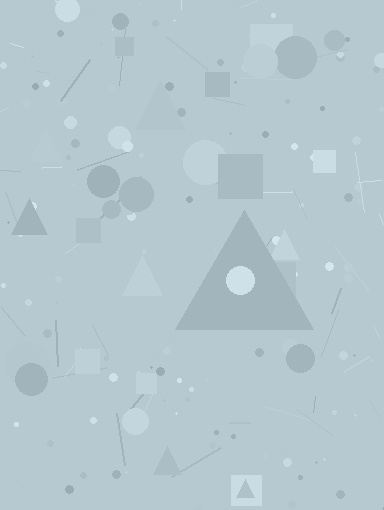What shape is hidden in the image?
A triangle is hidden in the image.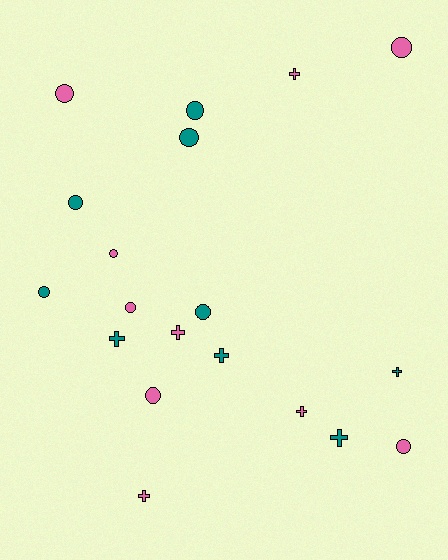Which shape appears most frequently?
Circle, with 11 objects.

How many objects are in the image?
There are 19 objects.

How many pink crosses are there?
There are 4 pink crosses.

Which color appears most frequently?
Pink, with 10 objects.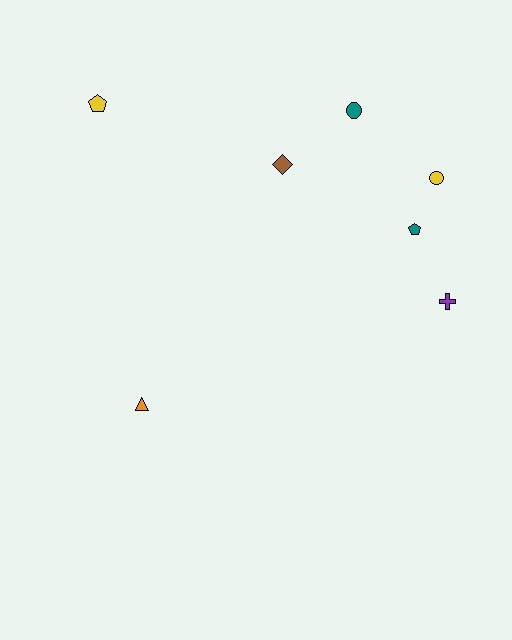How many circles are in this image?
There are 2 circles.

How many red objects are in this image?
There are no red objects.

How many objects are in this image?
There are 7 objects.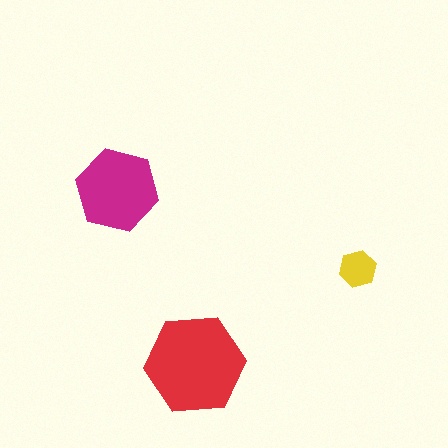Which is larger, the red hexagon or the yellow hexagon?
The red one.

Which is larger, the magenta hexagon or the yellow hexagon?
The magenta one.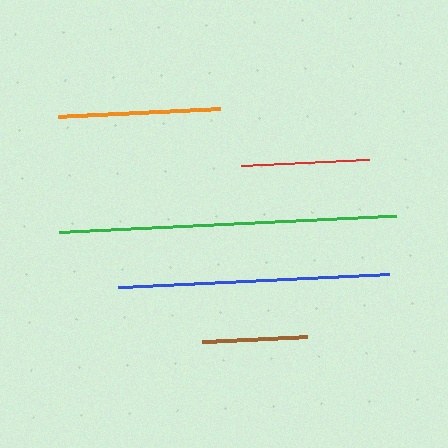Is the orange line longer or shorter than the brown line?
The orange line is longer than the brown line.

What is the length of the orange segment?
The orange segment is approximately 163 pixels long.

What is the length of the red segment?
The red segment is approximately 128 pixels long.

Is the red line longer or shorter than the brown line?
The red line is longer than the brown line.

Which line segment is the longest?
The green line is the longest at approximately 336 pixels.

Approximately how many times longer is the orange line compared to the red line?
The orange line is approximately 1.3 times the length of the red line.